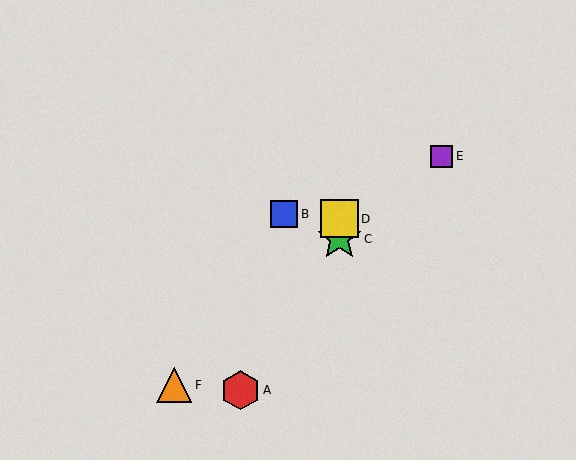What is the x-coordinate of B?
Object B is at x≈284.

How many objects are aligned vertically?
2 objects (C, D) are aligned vertically.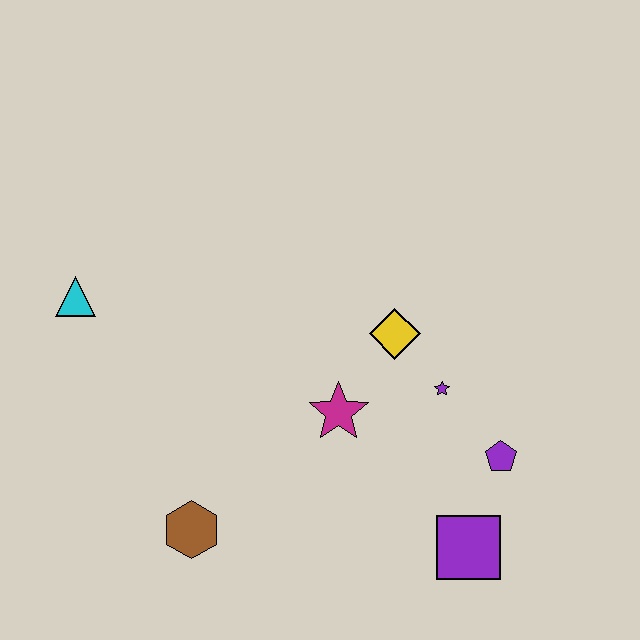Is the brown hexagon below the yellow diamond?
Yes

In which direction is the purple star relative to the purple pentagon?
The purple star is above the purple pentagon.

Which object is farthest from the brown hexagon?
The purple pentagon is farthest from the brown hexagon.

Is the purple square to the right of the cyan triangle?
Yes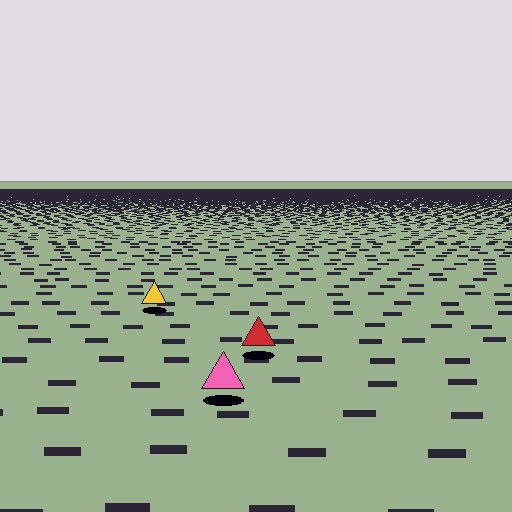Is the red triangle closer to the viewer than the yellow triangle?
Yes. The red triangle is closer — you can tell from the texture gradient: the ground texture is coarser near it.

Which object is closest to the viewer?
The pink triangle is closest. The texture marks near it are larger and more spread out.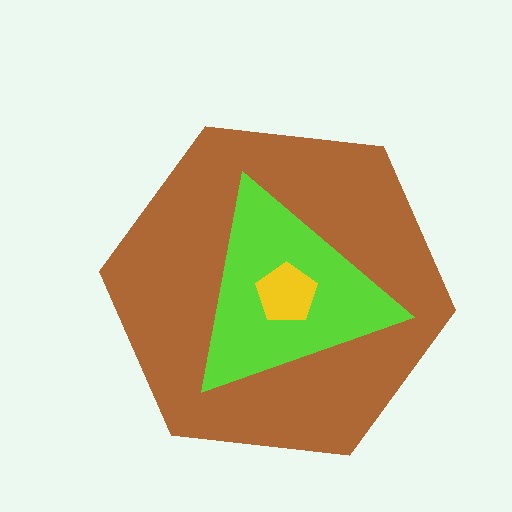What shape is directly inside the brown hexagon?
The lime triangle.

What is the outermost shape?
The brown hexagon.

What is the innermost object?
The yellow pentagon.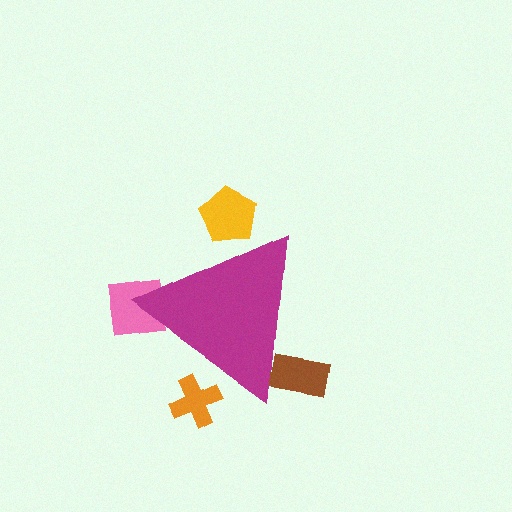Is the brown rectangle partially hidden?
Yes, the brown rectangle is partially hidden behind the magenta triangle.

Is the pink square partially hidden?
Yes, the pink square is partially hidden behind the magenta triangle.